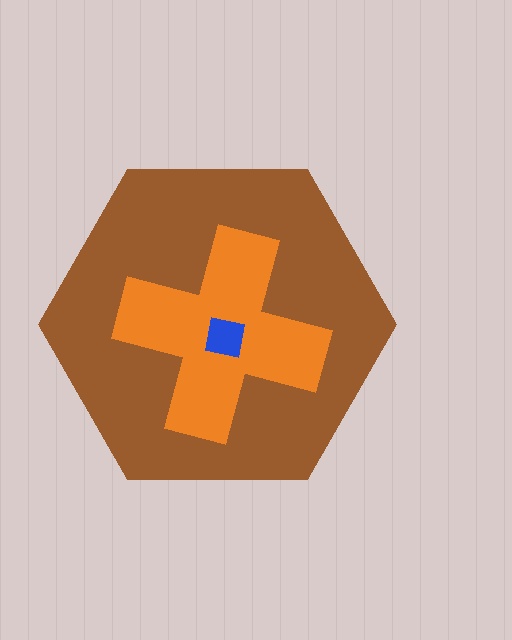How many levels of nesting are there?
3.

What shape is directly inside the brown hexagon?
The orange cross.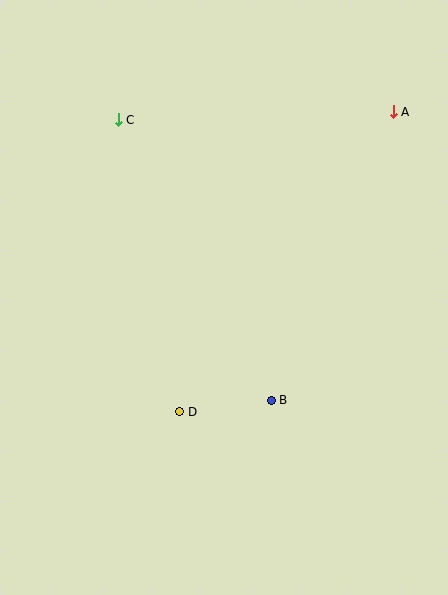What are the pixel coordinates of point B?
Point B is at (271, 400).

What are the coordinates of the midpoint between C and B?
The midpoint between C and B is at (195, 260).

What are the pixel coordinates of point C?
Point C is at (118, 120).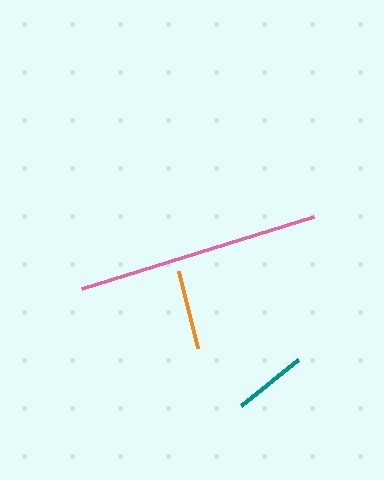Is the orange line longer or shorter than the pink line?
The pink line is longer than the orange line.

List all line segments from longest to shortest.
From longest to shortest: pink, orange, teal.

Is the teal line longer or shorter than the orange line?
The orange line is longer than the teal line.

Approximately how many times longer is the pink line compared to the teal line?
The pink line is approximately 3.4 times the length of the teal line.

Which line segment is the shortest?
The teal line is the shortest at approximately 72 pixels.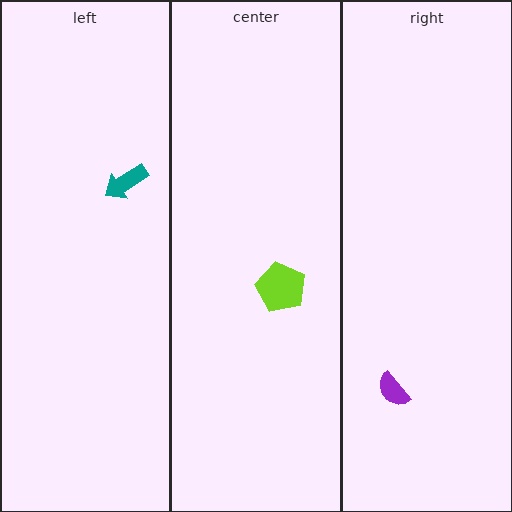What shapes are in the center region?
The lime pentagon.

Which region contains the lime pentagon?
The center region.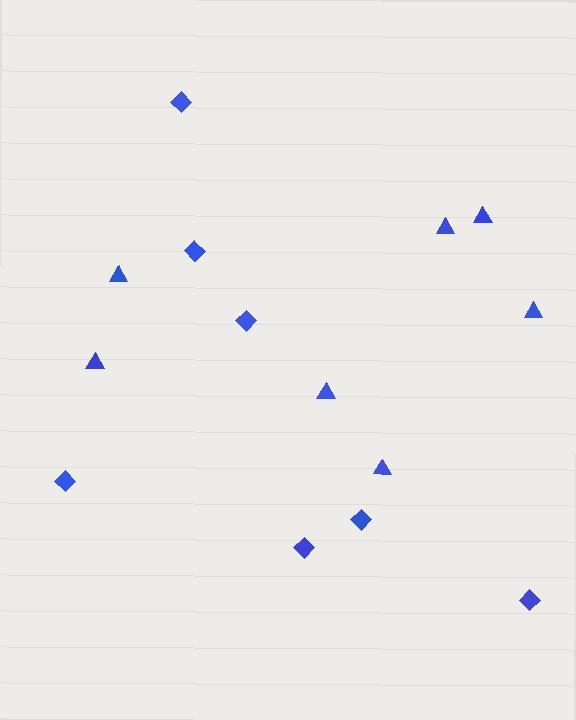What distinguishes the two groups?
There are 2 groups: one group of diamonds (7) and one group of triangles (7).